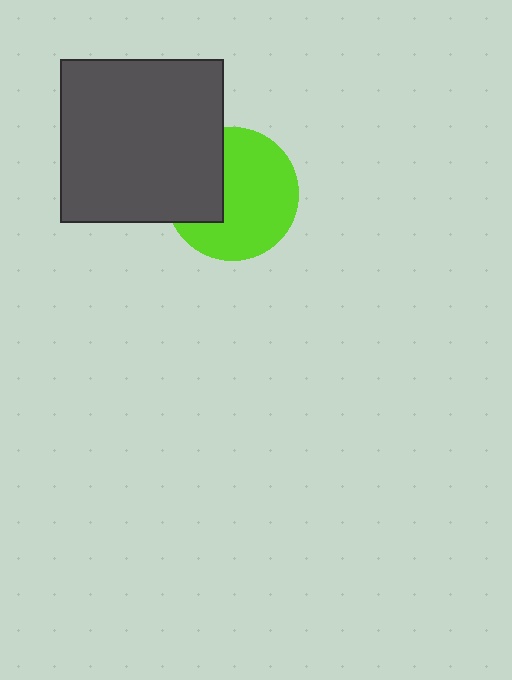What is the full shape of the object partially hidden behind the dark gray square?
The partially hidden object is a lime circle.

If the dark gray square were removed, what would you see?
You would see the complete lime circle.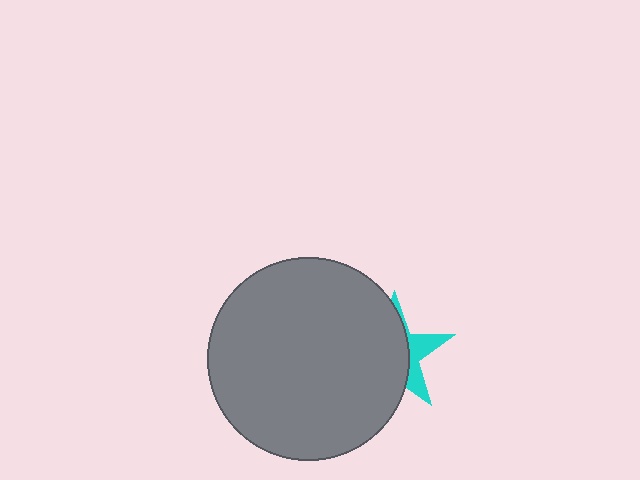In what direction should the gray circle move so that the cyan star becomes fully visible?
The gray circle should move left. That is the shortest direction to clear the overlap and leave the cyan star fully visible.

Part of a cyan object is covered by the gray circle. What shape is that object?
It is a star.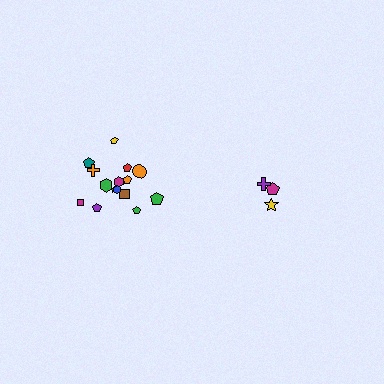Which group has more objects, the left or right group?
The left group.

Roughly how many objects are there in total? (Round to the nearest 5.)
Roughly 20 objects in total.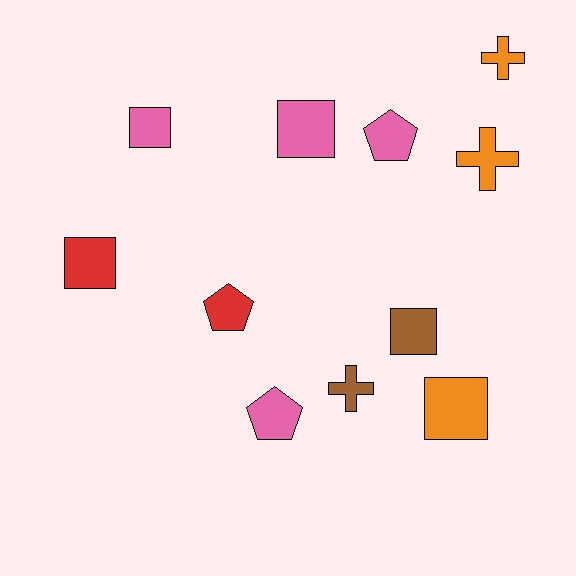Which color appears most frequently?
Pink, with 4 objects.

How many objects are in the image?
There are 11 objects.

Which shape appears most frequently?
Square, with 5 objects.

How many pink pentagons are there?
There are 2 pink pentagons.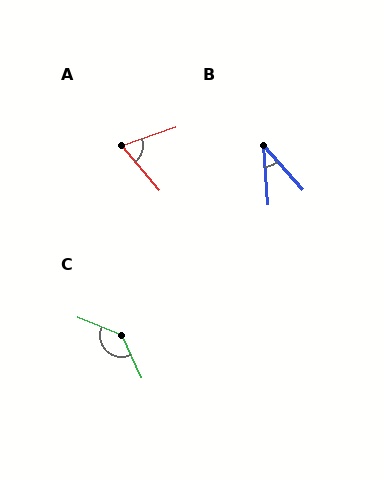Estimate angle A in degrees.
Approximately 69 degrees.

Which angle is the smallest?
B, at approximately 37 degrees.